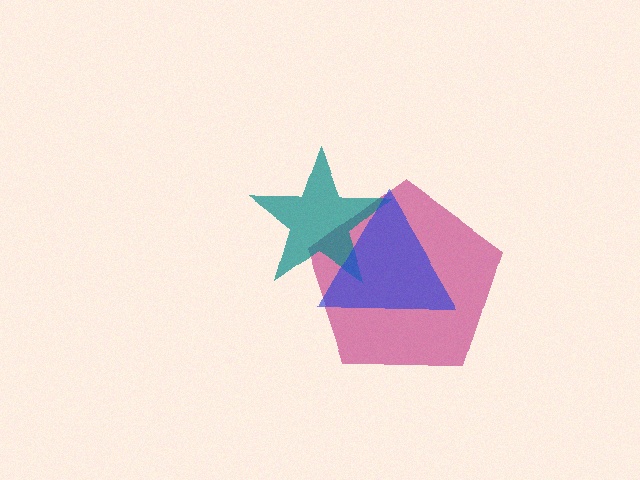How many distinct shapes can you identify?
There are 3 distinct shapes: a magenta pentagon, a teal star, a blue triangle.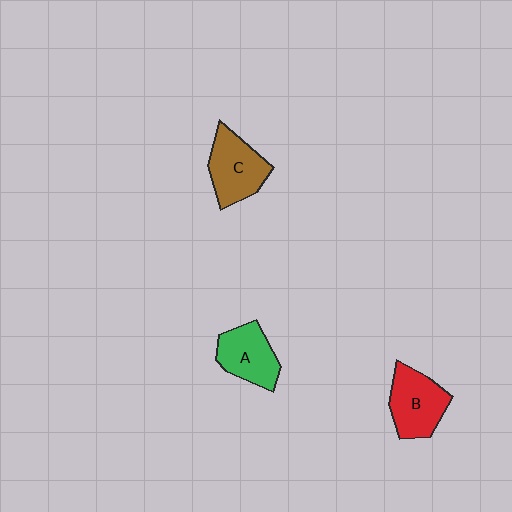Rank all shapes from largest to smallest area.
From largest to smallest: C (brown), B (red), A (green).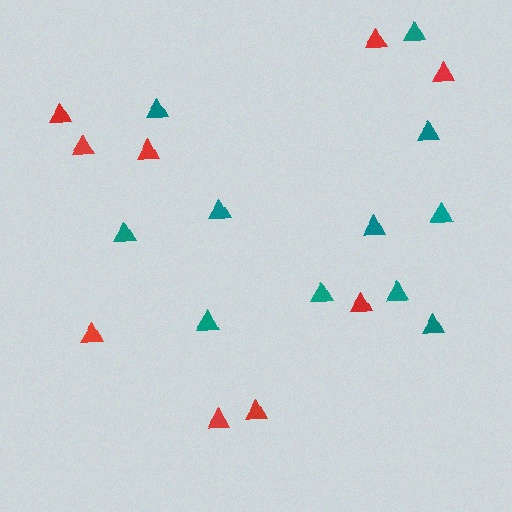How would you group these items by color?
There are 2 groups: one group of red triangles (9) and one group of teal triangles (11).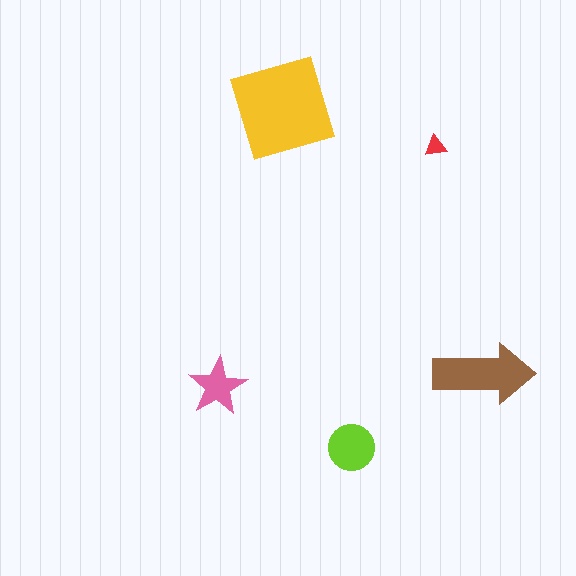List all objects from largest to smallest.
The yellow diamond, the brown arrow, the lime circle, the pink star, the red triangle.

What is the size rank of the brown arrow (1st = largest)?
2nd.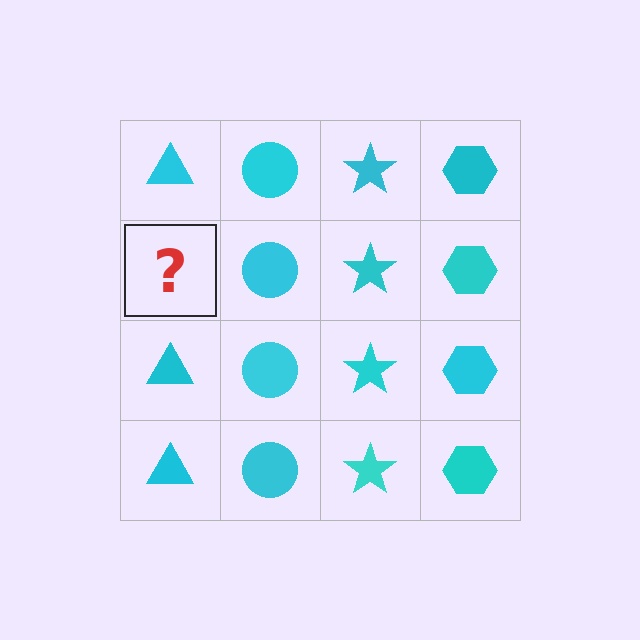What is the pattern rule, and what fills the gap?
The rule is that each column has a consistent shape. The gap should be filled with a cyan triangle.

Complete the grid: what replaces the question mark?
The question mark should be replaced with a cyan triangle.